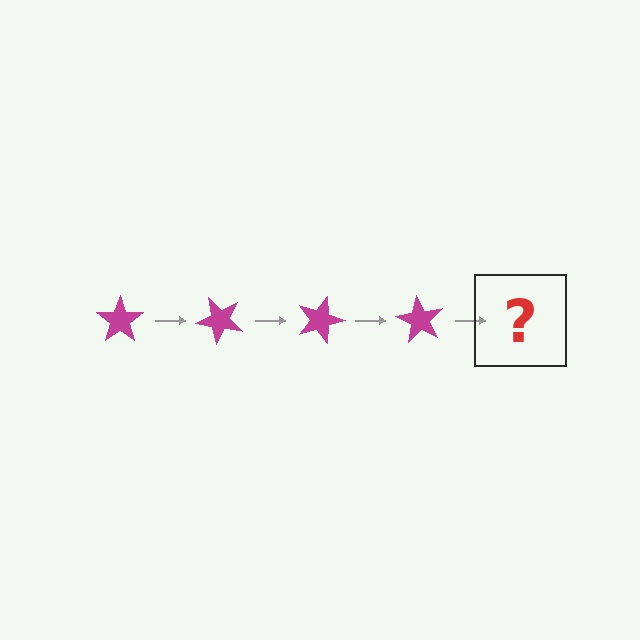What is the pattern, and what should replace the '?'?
The pattern is that the star rotates 45 degrees each step. The '?' should be a magenta star rotated 180 degrees.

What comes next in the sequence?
The next element should be a magenta star rotated 180 degrees.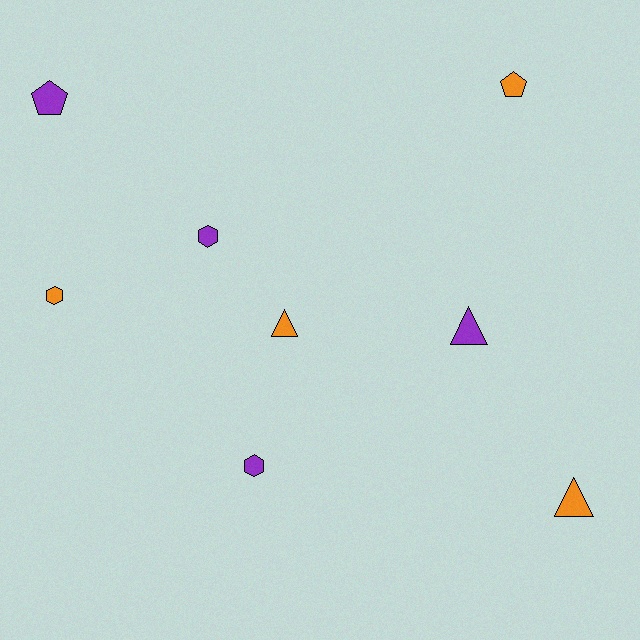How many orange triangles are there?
There are 2 orange triangles.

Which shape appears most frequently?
Triangle, with 3 objects.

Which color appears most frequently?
Purple, with 4 objects.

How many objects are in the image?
There are 8 objects.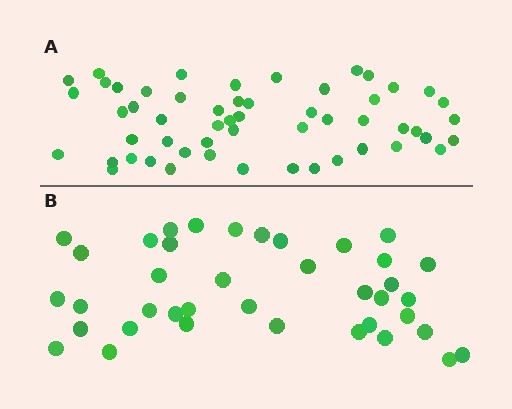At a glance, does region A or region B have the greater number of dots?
Region A (the top region) has more dots.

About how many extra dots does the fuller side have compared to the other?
Region A has approximately 15 more dots than region B.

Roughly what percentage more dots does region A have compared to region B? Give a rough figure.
About 40% more.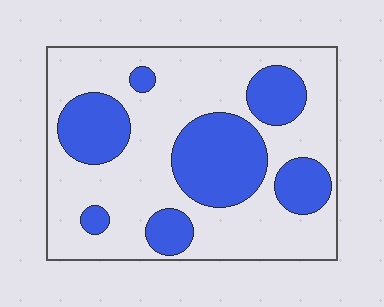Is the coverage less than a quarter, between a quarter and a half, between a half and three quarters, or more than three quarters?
Between a quarter and a half.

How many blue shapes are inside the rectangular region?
7.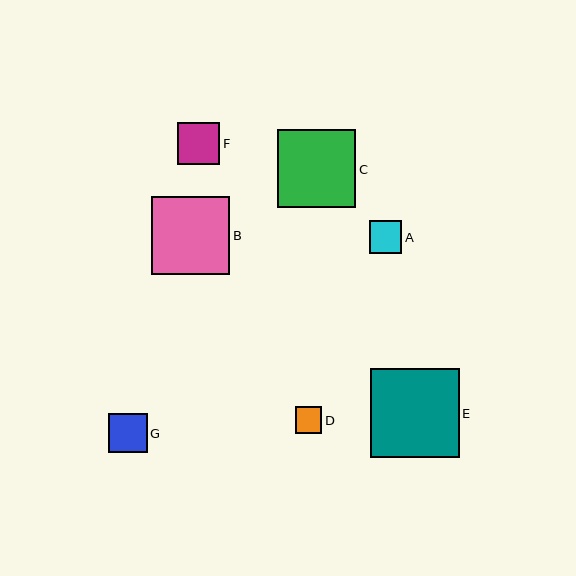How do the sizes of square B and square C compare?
Square B and square C are approximately the same size.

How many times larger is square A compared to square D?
Square A is approximately 1.2 times the size of square D.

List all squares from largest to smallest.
From largest to smallest: E, B, C, F, G, A, D.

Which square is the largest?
Square E is the largest with a size of approximately 89 pixels.